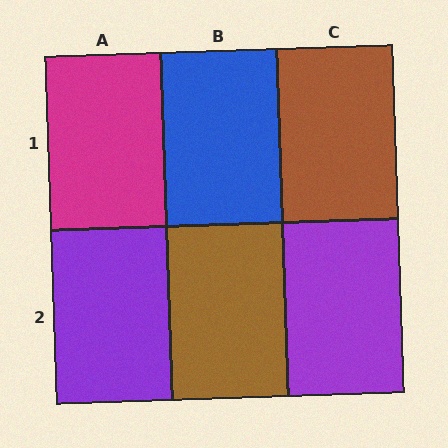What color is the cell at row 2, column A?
Purple.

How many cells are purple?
2 cells are purple.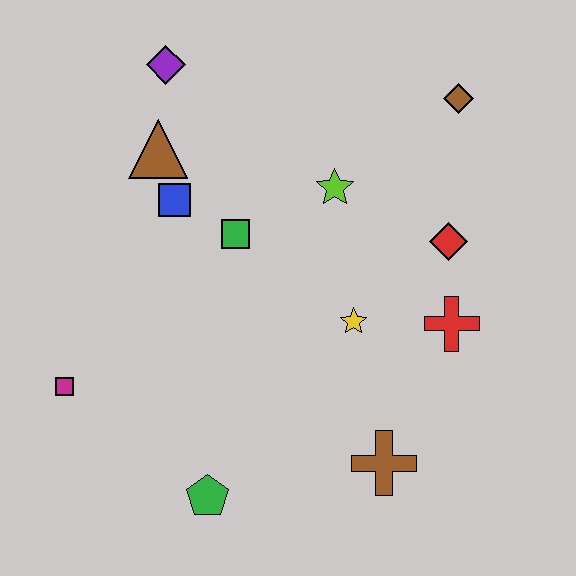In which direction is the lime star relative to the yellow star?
The lime star is above the yellow star.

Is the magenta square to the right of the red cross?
No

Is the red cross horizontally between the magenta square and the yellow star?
No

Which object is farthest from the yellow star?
The purple diamond is farthest from the yellow star.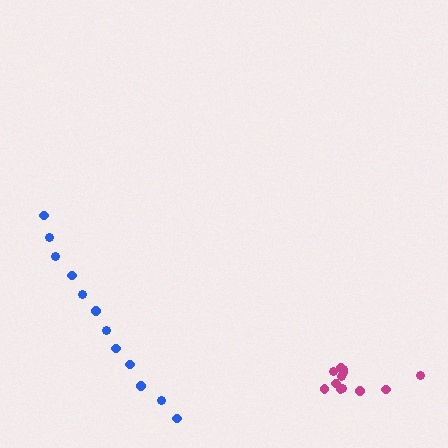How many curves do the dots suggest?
There are 2 distinct paths.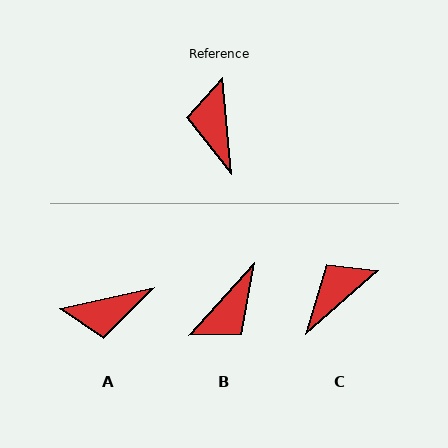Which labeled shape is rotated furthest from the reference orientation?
B, about 132 degrees away.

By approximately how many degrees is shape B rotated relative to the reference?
Approximately 132 degrees counter-clockwise.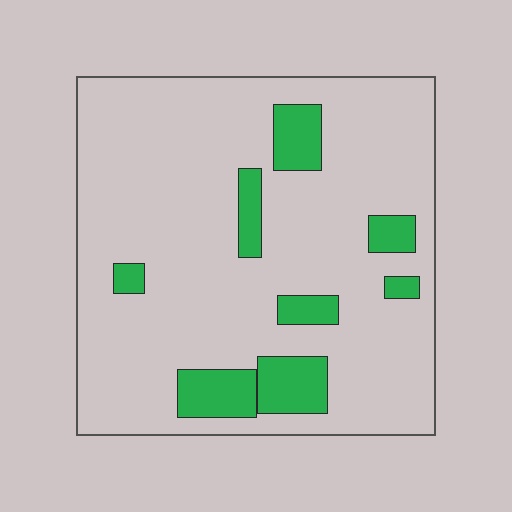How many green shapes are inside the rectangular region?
8.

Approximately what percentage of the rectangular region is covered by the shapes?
Approximately 15%.